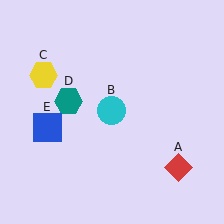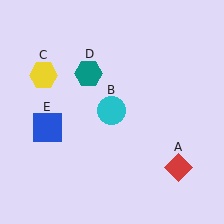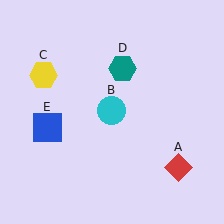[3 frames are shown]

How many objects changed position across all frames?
1 object changed position: teal hexagon (object D).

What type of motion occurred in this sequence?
The teal hexagon (object D) rotated clockwise around the center of the scene.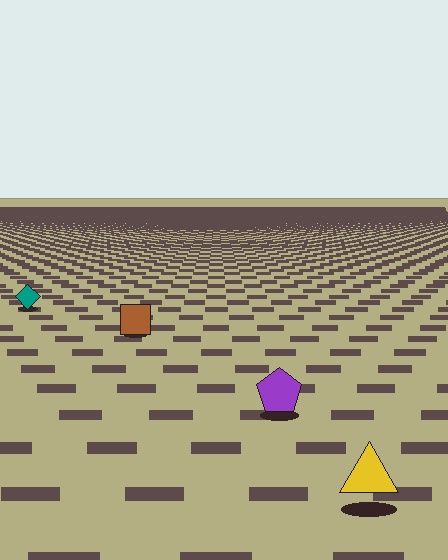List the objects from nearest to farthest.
From nearest to farthest: the yellow triangle, the purple pentagon, the brown square, the teal diamond.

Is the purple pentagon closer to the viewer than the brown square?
Yes. The purple pentagon is closer — you can tell from the texture gradient: the ground texture is coarser near it.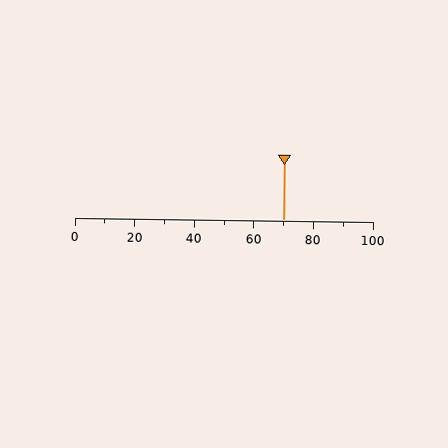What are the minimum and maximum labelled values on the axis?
The axis runs from 0 to 100.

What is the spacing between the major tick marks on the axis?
The major ticks are spaced 20 apart.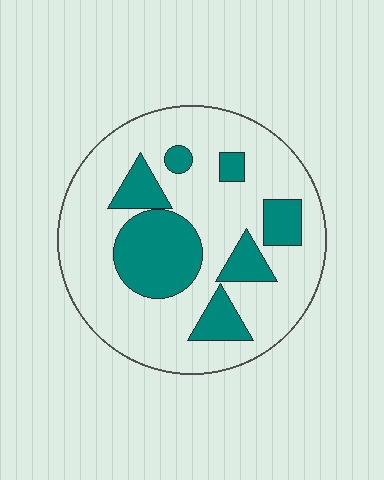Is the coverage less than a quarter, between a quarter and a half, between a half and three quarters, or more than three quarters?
Between a quarter and a half.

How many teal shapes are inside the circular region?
7.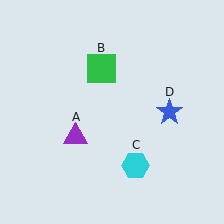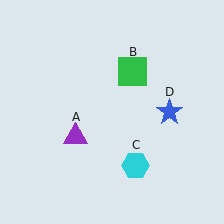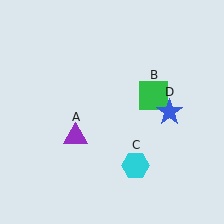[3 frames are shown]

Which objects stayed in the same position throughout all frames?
Purple triangle (object A) and cyan hexagon (object C) and blue star (object D) remained stationary.